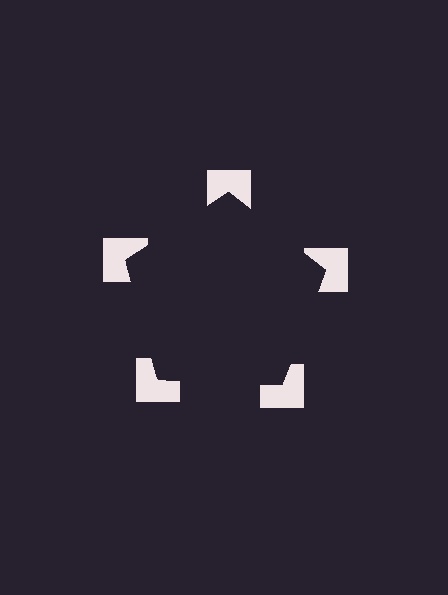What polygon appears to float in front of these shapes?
An illusory pentagon — its edges are inferred from the aligned wedge cuts in the notched squares, not physically drawn.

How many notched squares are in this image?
There are 5 — one at each vertex of the illusory pentagon.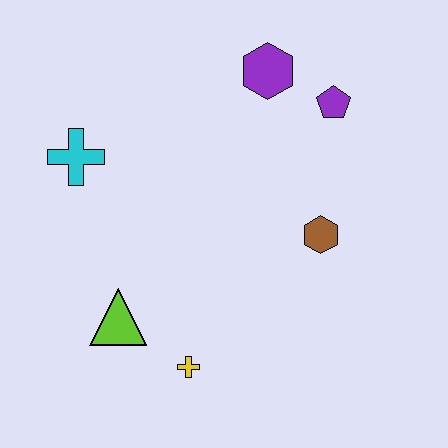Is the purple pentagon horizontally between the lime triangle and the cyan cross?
No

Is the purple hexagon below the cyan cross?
No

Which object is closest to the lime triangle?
The yellow cross is closest to the lime triangle.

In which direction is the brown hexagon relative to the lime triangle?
The brown hexagon is to the right of the lime triangle.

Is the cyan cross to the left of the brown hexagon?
Yes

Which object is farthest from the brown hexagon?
The cyan cross is farthest from the brown hexagon.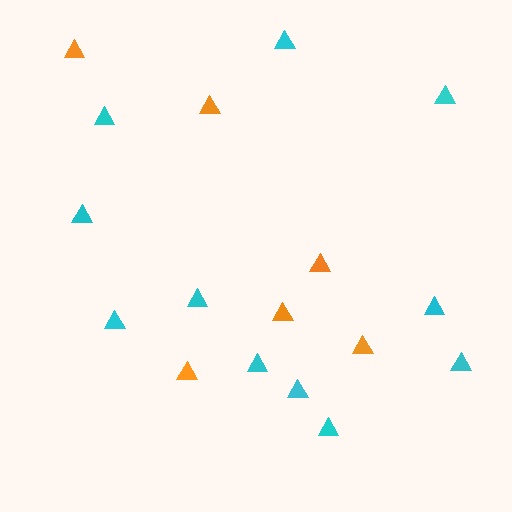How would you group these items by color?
There are 2 groups: one group of orange triangles (6) and one group of cyan triangles (11).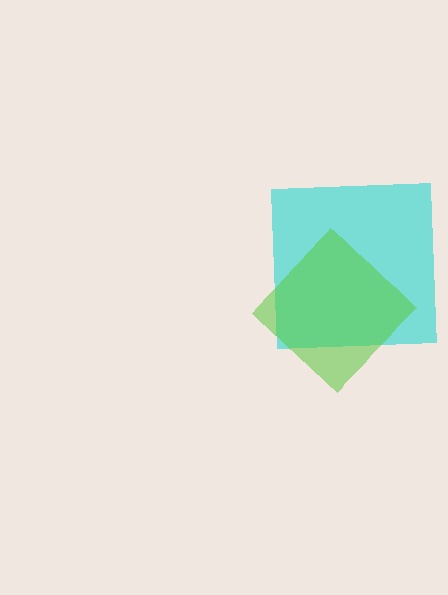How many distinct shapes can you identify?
There are 2 distinct shapes: a cyan square, a lime diamond.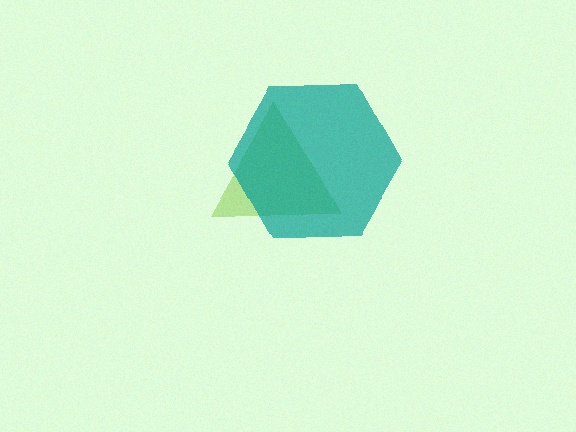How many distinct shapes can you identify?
There are 2 distinct shapes: a lime triangle, a teal hexagon.